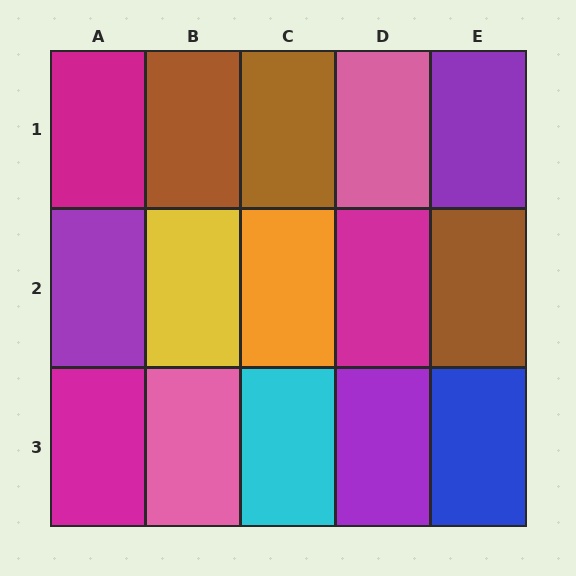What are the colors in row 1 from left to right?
Magenta, brown, brown, pink, purple.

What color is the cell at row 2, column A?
Purple.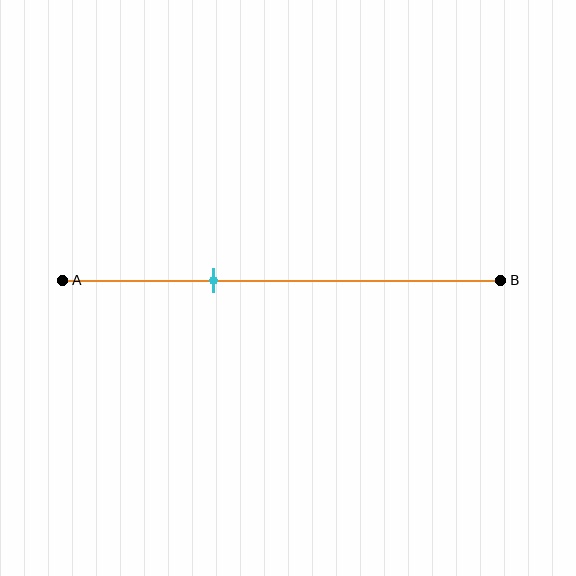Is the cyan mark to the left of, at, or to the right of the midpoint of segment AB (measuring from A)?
The cyan mark is to the left of the midpoint of segment AB.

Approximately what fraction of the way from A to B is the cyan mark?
The cyan mark is approximately 35% of the way from A to B.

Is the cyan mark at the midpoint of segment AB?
No, the mark is at about 35% from A, not at the 50% midpoint.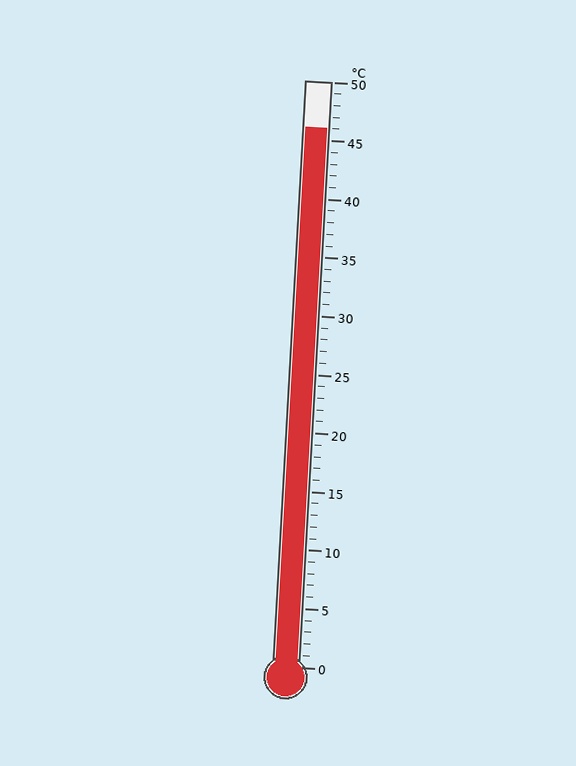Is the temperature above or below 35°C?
The temperature is above 35°C.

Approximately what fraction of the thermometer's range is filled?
The thermometer is filled to approximately 90% of its range.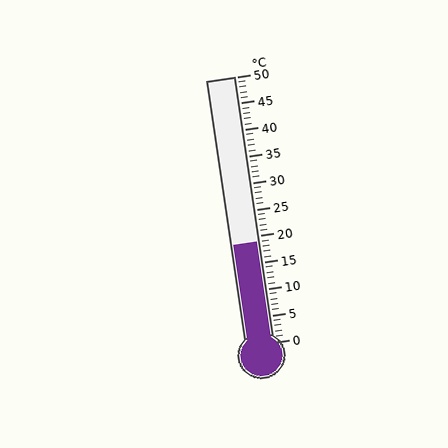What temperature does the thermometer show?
The thermometer shows approximately 19°C.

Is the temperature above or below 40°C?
The temperature is below 40°C.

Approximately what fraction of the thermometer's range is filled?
The thermometer is filled to approximately 40% of its range.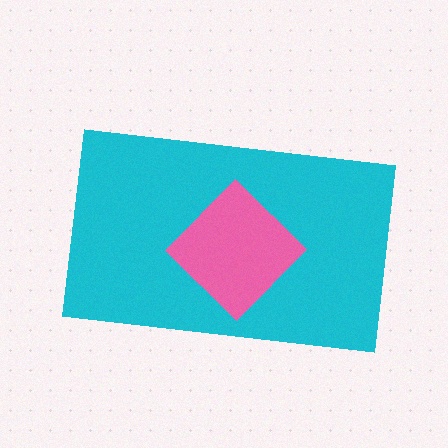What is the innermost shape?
The pink diamond.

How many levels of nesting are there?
2.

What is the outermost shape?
The cyan rectangle.